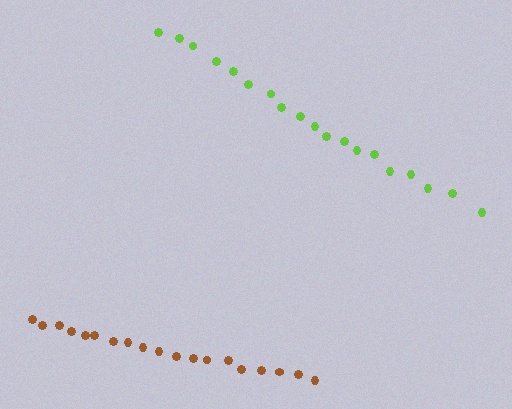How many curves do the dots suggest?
There are 2 distinct paths.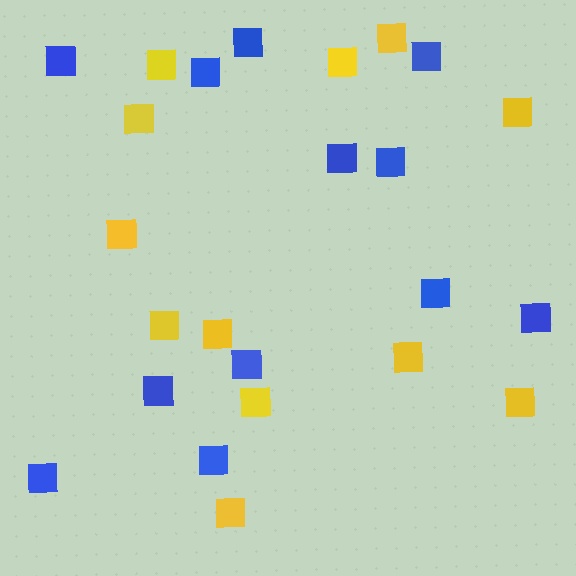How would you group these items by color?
There are 2 groups: one group of yellow squares (12) and one group of blue squares (12).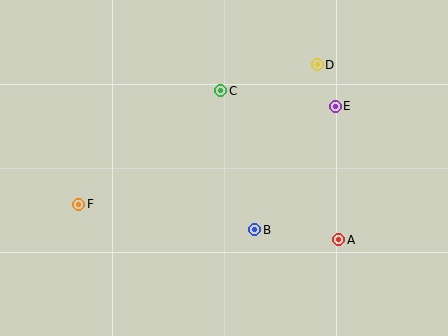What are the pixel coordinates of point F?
Point F is at (79, 204).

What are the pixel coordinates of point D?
Point D is at (317, 65).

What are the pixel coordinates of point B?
Point B is at (255, 230).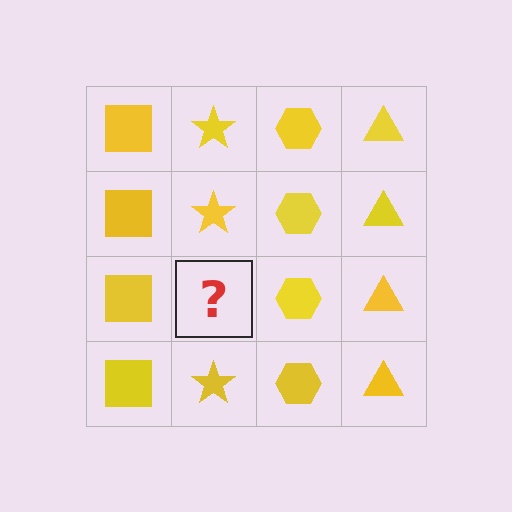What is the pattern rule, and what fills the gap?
The rule is that each column has a consistent shape. The gap should be filled with a yellow star.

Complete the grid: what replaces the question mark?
The question mark should be replaced with a yellow star.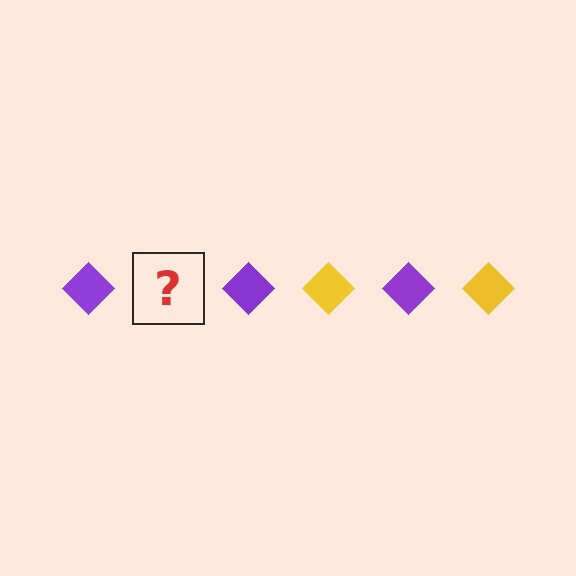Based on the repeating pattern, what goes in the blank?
The blank should be a yellow diamond.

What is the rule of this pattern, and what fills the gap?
The rule is that the pattern cycles through purple, yellow diamonds. The gap should be filled with a yellow diamond.